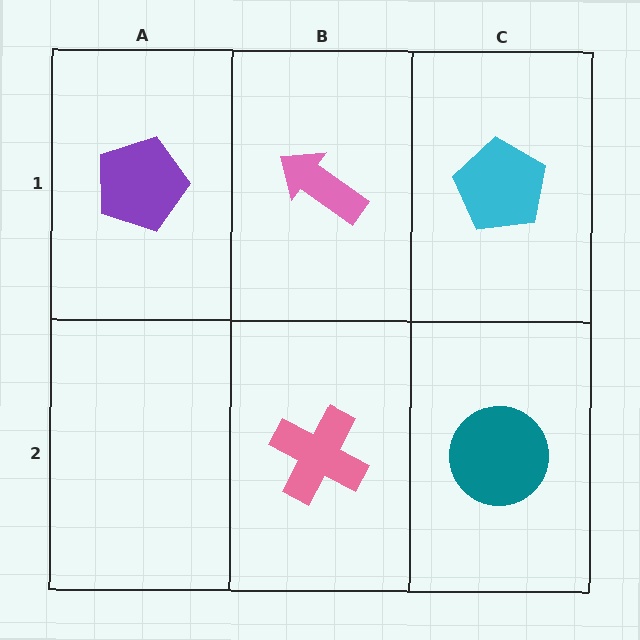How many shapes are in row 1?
3 shapes.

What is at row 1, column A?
A purple pentagon.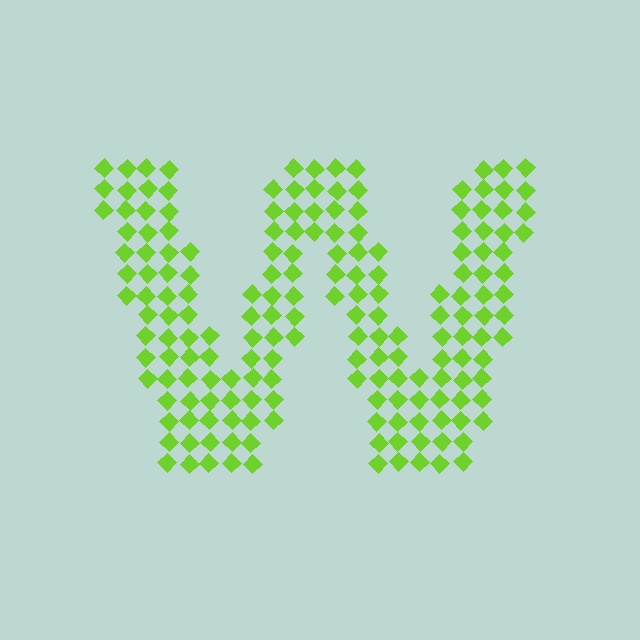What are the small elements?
The small elements are diamonds.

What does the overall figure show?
The overall figure shows the letter W.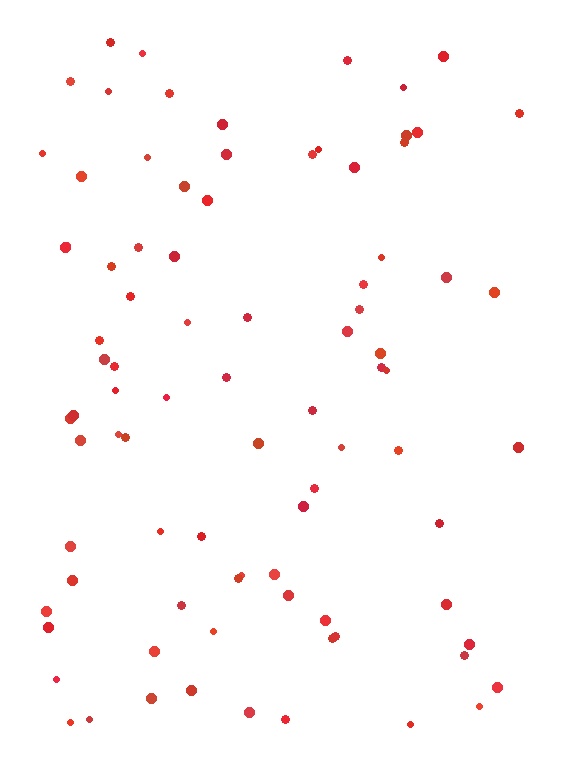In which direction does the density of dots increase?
From right to left, with the left side densest.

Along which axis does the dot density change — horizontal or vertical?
Horizontal.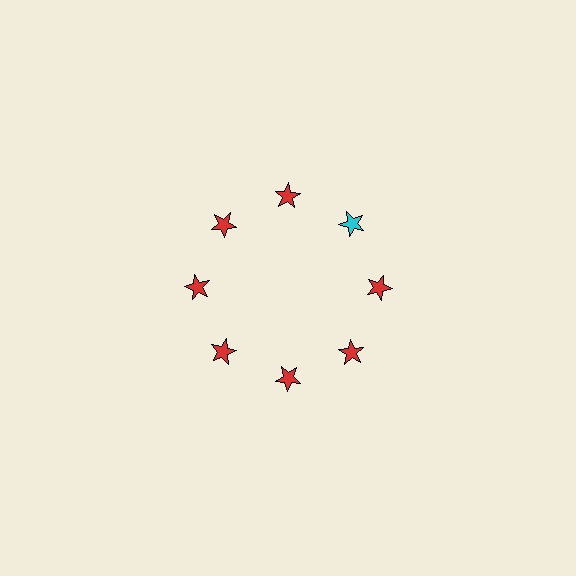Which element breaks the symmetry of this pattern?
The cyan star at roughly the 2 o'clock position breaks the symmetry. All other shapes are red stars.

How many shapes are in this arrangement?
There are 8 shapes arranged in a ring pattern.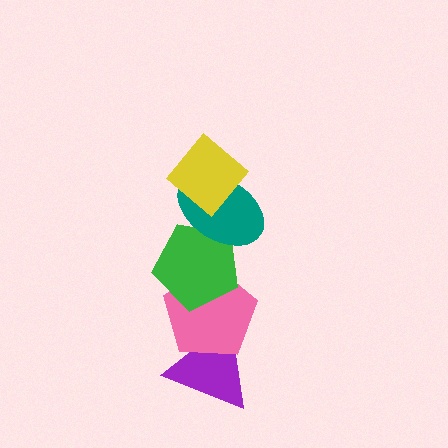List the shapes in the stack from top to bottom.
From top to bottom: the yellow diamond, the teal ellipse, the green pentagon, the pink pentagon, the purple triangle.